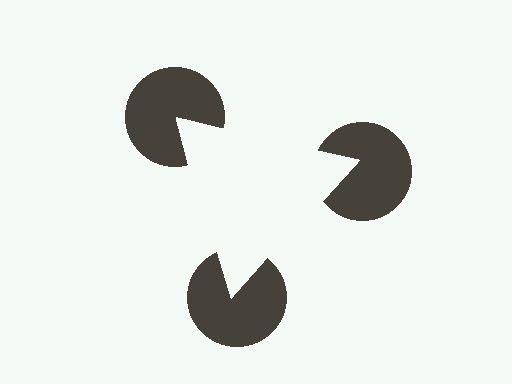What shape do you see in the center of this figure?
An illusory triangle — its edges are inferred from the aligned wedge cuts in the pac-man discs, not physically drawn.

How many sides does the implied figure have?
3 sides.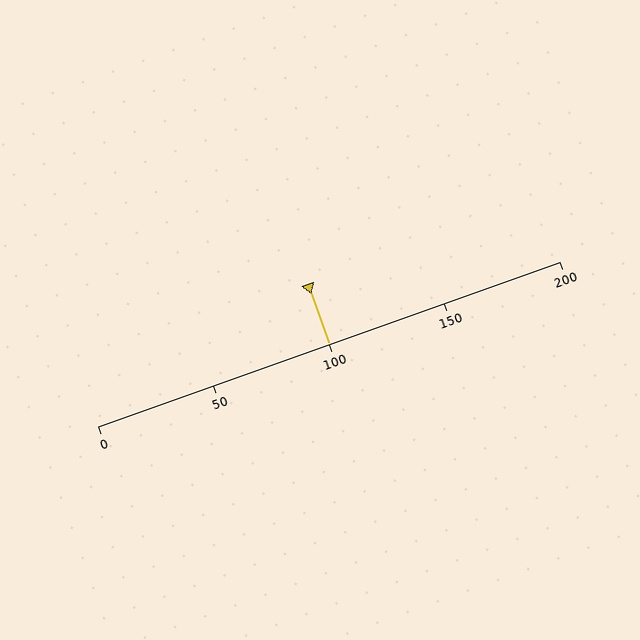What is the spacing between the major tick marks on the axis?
The major ticks are spaced 50 apart.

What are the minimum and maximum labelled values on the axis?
The axis runs from 0 to 200.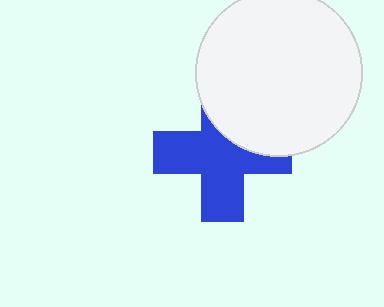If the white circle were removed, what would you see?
You would see the complete blue cross.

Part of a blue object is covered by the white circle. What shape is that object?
It is a cross.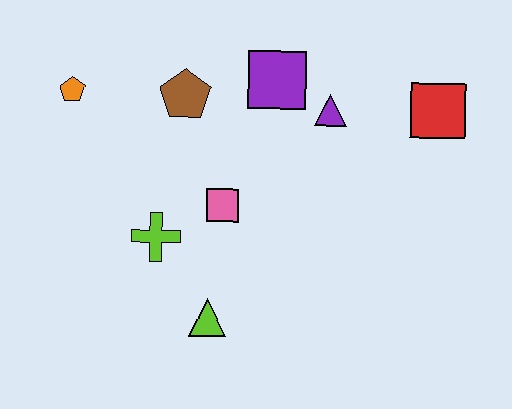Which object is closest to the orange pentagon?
The brown pentagon is closest to the orange pentagon.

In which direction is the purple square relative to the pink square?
The purple square is above the pink square.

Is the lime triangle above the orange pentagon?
No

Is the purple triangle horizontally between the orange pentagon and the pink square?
No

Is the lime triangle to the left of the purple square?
Yes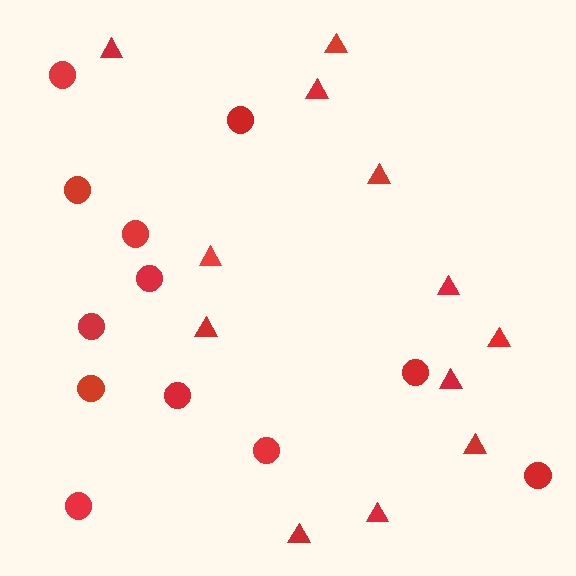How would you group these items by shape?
There are 2 groups: one group of circles (12) and one group of triangles (12).